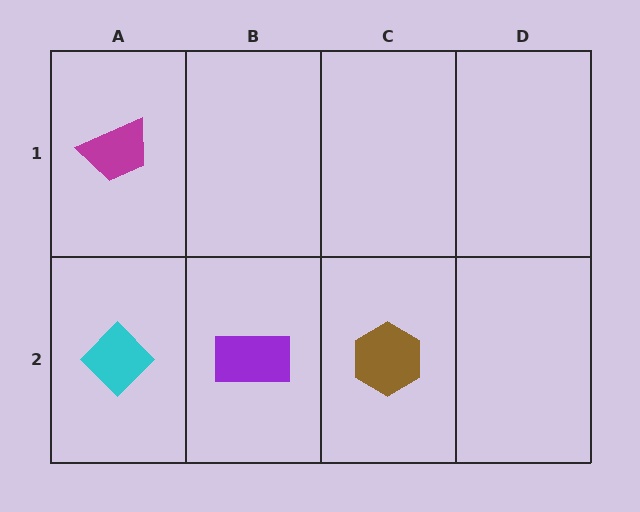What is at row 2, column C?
A brown hexagon.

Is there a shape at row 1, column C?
No, that cell is empty.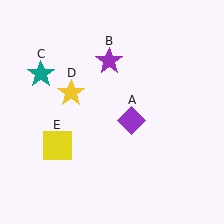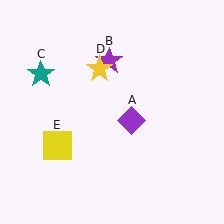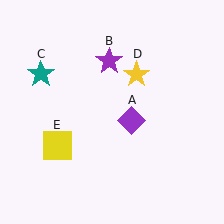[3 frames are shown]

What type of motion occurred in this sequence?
The yellow star (object D) rotated clockwise around the center of the scene.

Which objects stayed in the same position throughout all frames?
Purple diamond (object A) and purple star (object B) and teal star (object C) and yellow square (object E) remained stationary.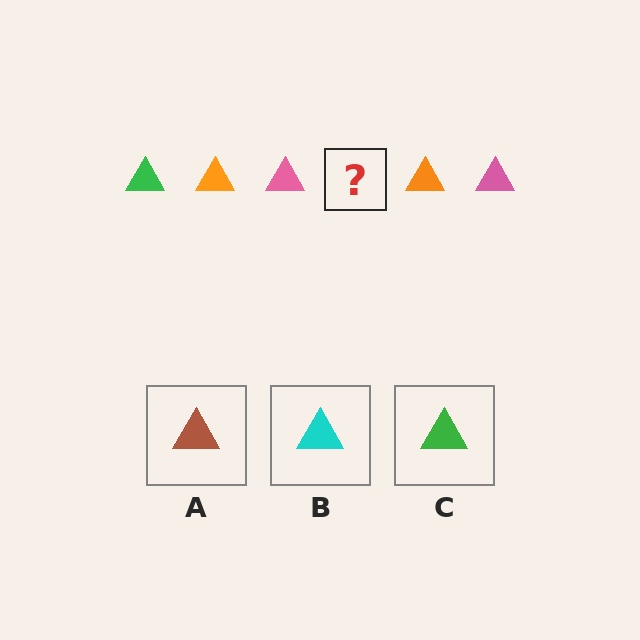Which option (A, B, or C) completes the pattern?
C.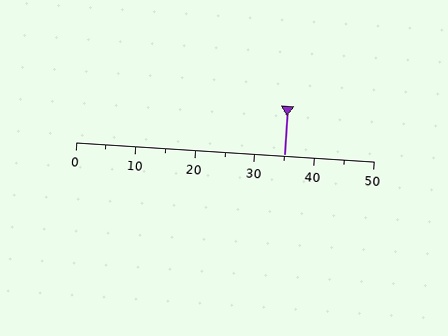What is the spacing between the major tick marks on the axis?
The major ticks are spaced 10 apart.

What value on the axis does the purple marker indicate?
The marker indicates approximately 35.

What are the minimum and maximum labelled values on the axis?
The axis runs from 0 to 50.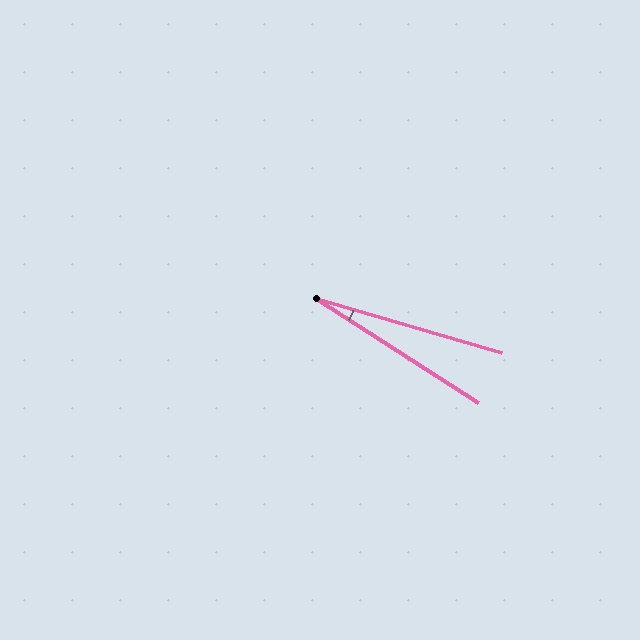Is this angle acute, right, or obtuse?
It is acute.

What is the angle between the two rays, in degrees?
Approximately 16 degrees.